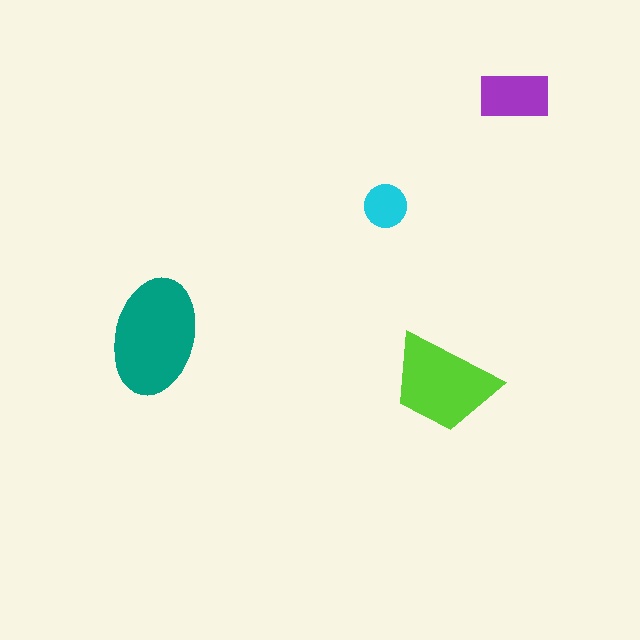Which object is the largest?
The teal ellipse.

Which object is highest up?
The purple rectangle is topmost.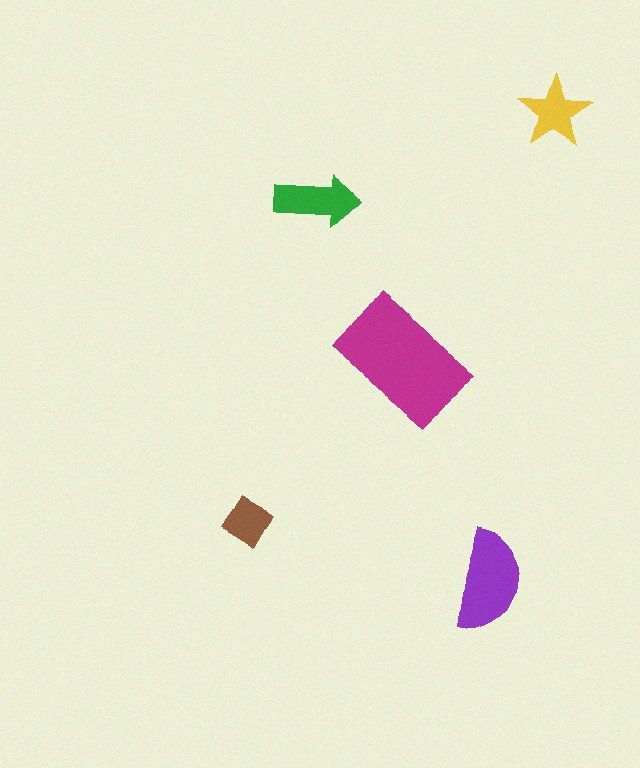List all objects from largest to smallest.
The magenta rectangle, the purple semicircle, the green arrow, the yellow star, the brown diamond.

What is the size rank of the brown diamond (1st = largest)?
5th.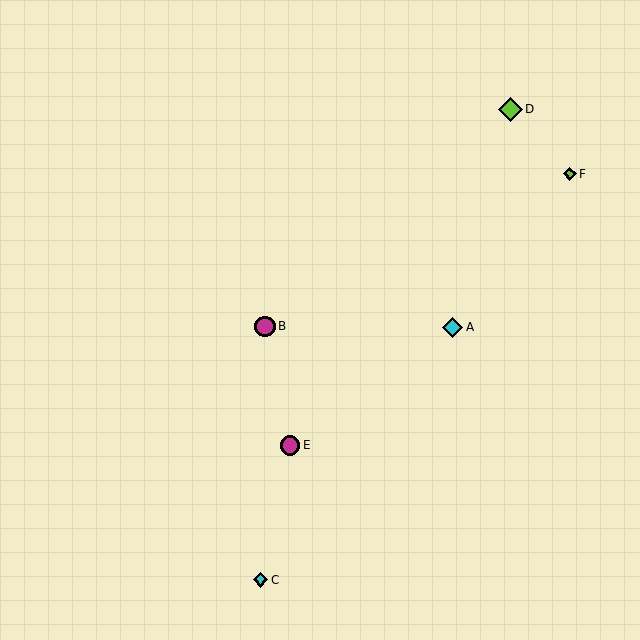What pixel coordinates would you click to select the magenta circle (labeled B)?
Click at (265, 326) to select the magenta circle B.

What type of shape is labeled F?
Shape F is a lime diamond.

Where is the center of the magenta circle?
The center of the magenta circle is at (290, 445).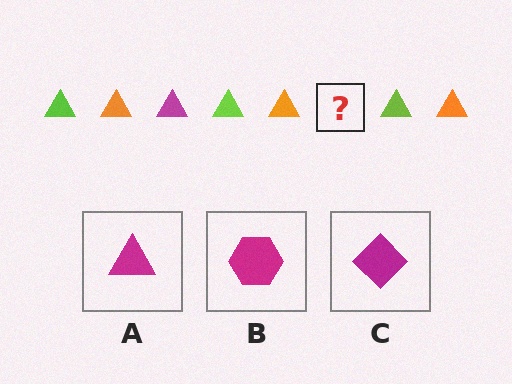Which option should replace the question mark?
Option A.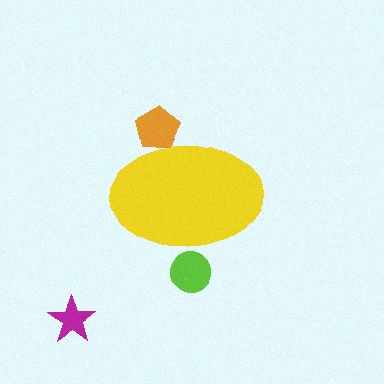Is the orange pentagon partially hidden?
Yes, the orange pentagon is partially hidden behind the yellow ellipse.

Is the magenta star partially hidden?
No, the magenta star is fully visible.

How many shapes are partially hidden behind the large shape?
2 shapes are partially hidden.